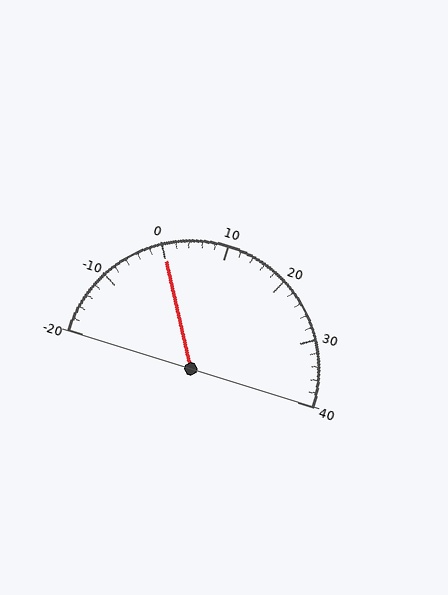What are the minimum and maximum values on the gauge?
The gauge ranges from -20 to 40.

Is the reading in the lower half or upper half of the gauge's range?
The reading is in the lower half of the range (-20 to 40).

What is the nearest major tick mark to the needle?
The nearest major tick mark is 0.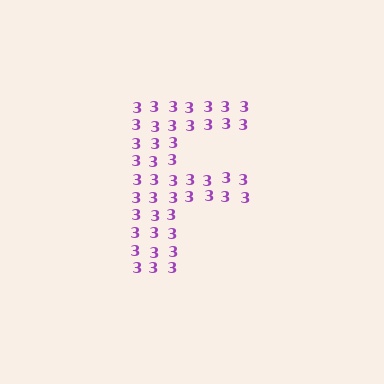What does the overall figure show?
The overall figure shows the letter F.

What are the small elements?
The small elements are digit 3's.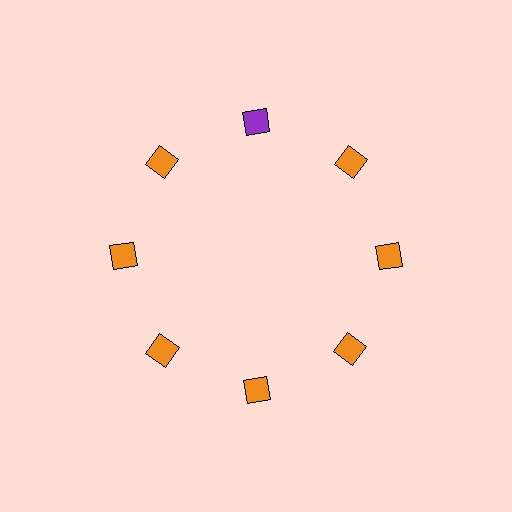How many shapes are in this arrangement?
There are 8 shapes arranged in a ring pattern.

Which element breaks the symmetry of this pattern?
The purple diamond at roughly the 12 o'clock position breaks the symmetry. All other shapes are orange diamonds.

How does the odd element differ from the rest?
It has a different color: purple instead of orange.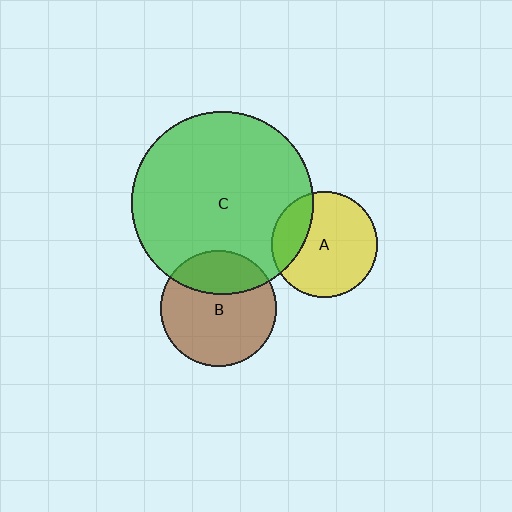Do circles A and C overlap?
Yes.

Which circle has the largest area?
Circle C (green).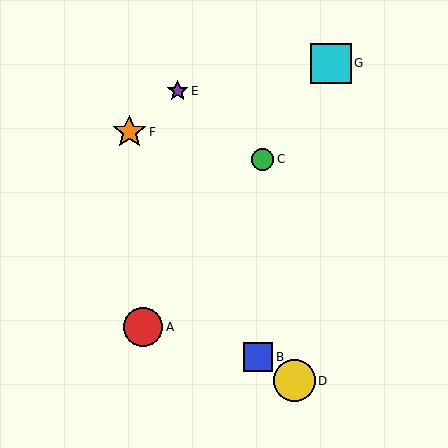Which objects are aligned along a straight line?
Objects A, C, G are aligned along a straight line.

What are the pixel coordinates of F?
Object F is at (129, 132).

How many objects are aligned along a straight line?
3 objects (A, C, G) are aligned along a straight line.